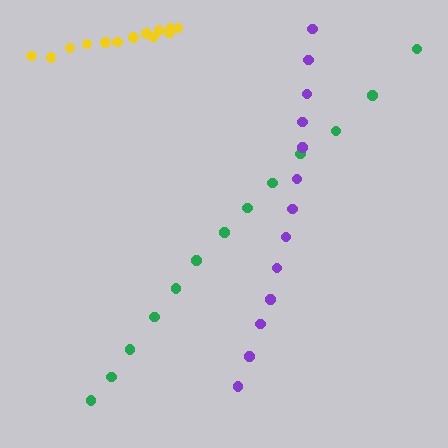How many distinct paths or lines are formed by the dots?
There are 3 distinct paths.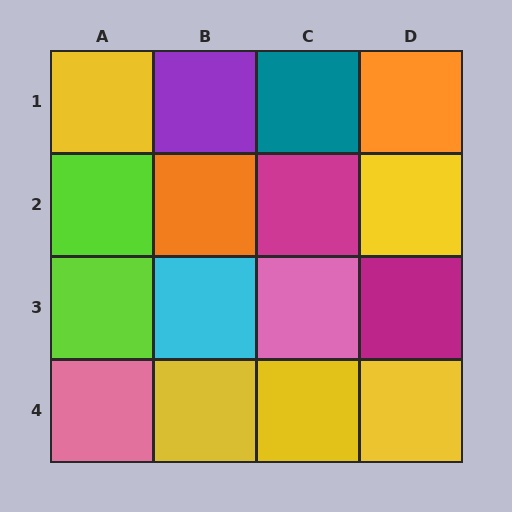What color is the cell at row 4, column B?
Yellow.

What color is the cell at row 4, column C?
Yellow.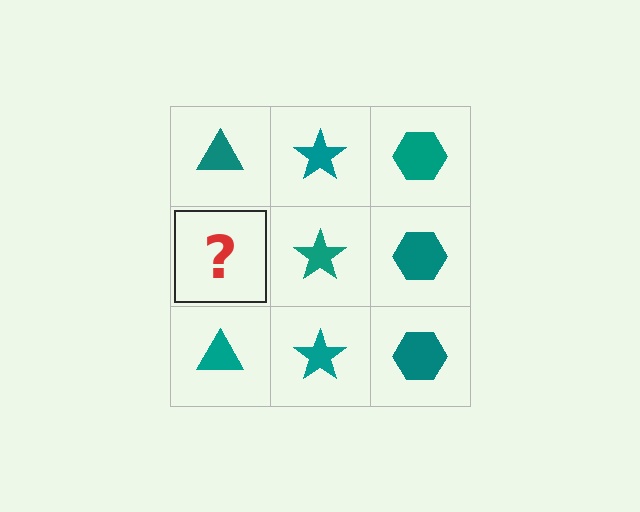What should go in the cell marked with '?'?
The missing cell should contain a teal triangle.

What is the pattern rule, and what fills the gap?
The rule is that each column has a consistent shape. The gap should be filled with a teal triangle.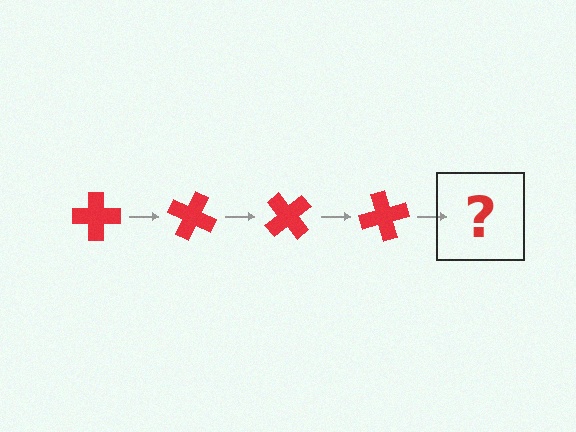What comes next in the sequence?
The next element should be a red cross rotated 100 degrees.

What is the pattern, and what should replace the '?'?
The pattern is that the cross rotates 25 degrees each step. The '?' should be a red cross rotated 100 degrees.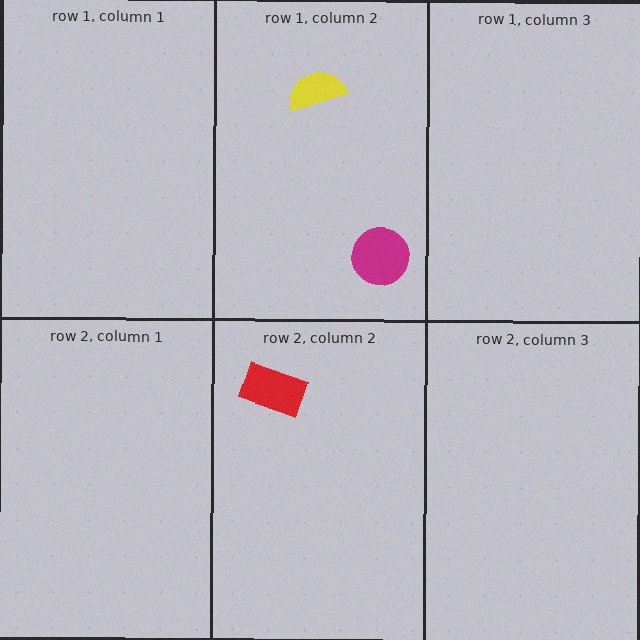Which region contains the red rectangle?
The row 2, column 2 region.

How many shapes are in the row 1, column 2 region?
2.